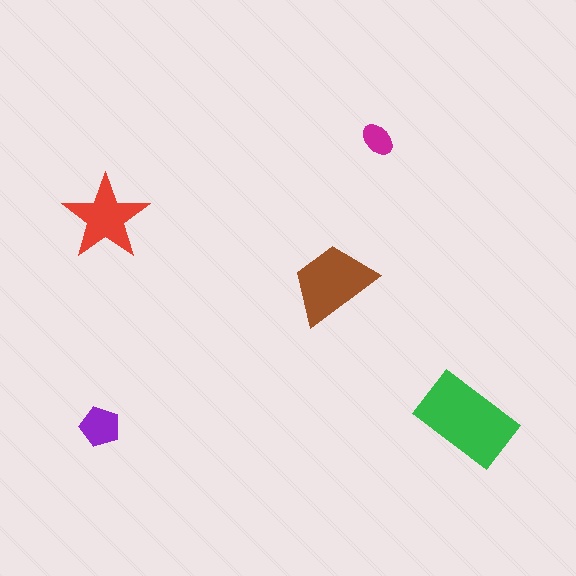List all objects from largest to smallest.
The green rectangle, the brown trapezoid, the red star, the purple pentagon, the magenta ellipse.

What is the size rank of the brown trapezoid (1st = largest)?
2nd.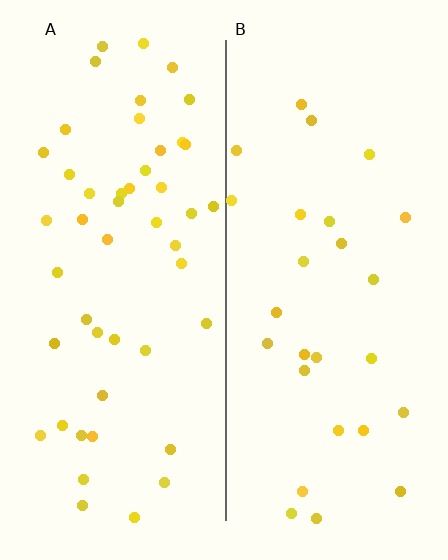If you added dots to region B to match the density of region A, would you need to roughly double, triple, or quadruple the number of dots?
Approximately double.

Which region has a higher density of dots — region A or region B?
A (the left).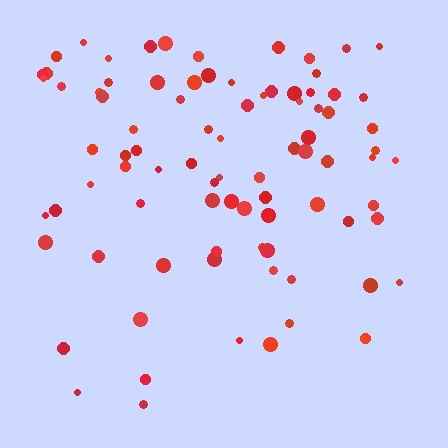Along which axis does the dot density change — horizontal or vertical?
Vertical.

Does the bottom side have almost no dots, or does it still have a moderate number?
Still a moderate number, just noticeably fewer than the top.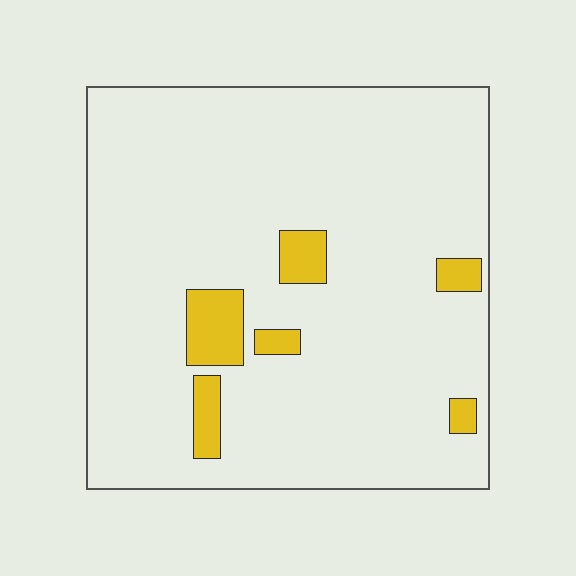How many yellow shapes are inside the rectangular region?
6.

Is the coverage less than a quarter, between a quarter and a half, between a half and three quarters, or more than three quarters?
Less than a quarter.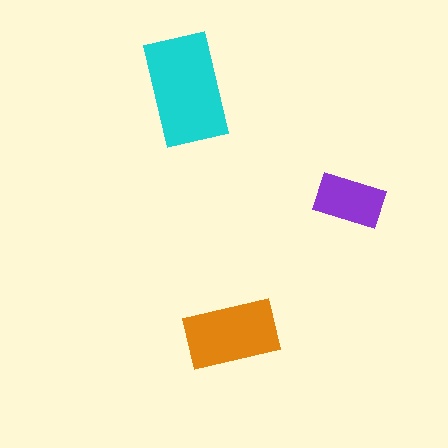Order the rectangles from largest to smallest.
the cyan one, the orange one, the purple one.